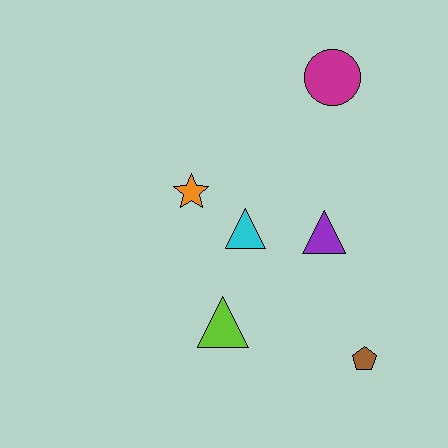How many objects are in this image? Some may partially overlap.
There are 6 objects.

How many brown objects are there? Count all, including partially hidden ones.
There is 1 brown object.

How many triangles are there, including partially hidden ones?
There are 3 triangles.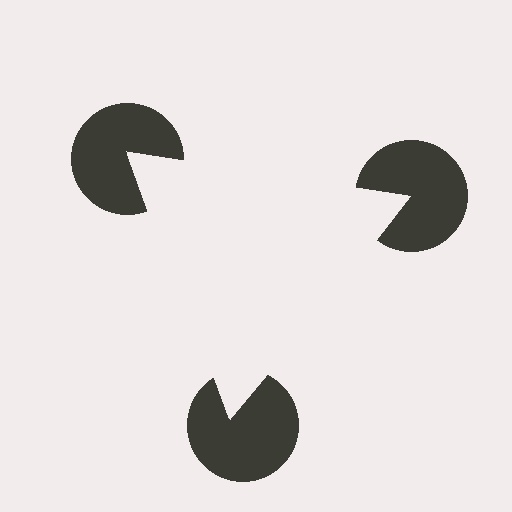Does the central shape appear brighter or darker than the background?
It typically appears slightly brighter than the background, even though no actual brightness change is drawn.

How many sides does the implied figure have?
3 sides.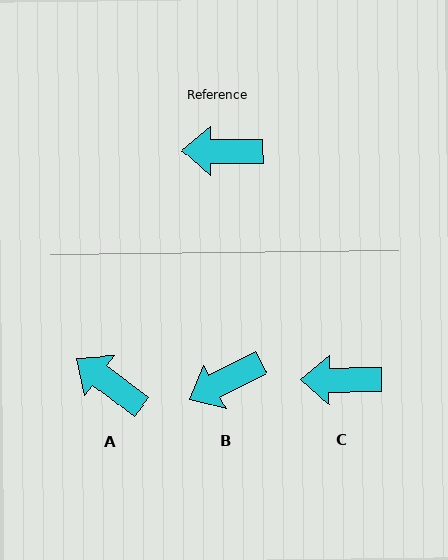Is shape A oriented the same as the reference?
No, it is off by about 37 degrees.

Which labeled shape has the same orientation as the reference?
C.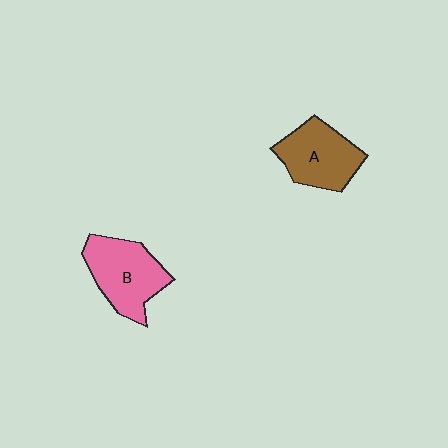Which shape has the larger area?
Shape B (pink).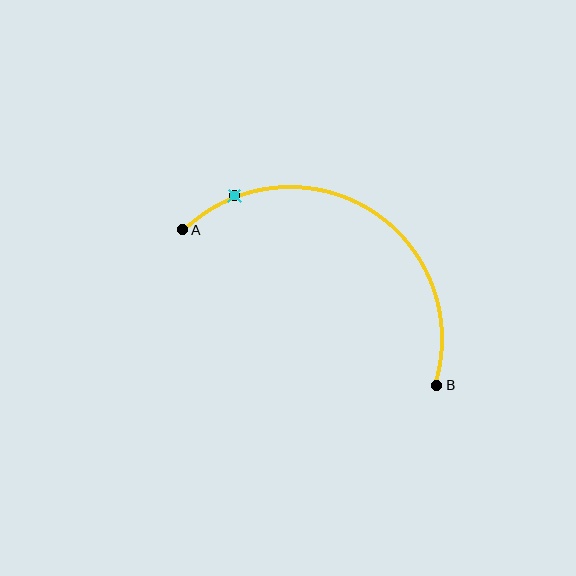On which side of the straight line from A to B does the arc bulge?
The arc bulges above the straight line connecting A and B.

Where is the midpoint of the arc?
The arc midpoint is the point on the curve farthest from the straight line joining A and B. It sits above that line.